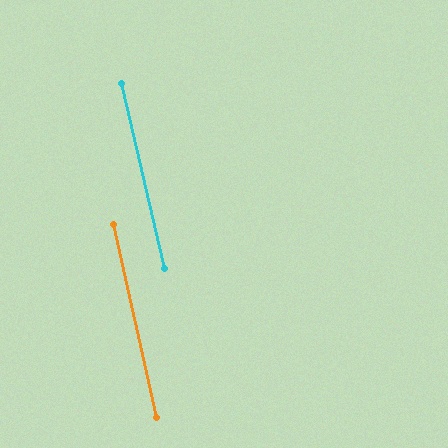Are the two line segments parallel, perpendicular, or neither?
Parallel — their directions differ by only 0.7°.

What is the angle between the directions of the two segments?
Approximately 1 degree.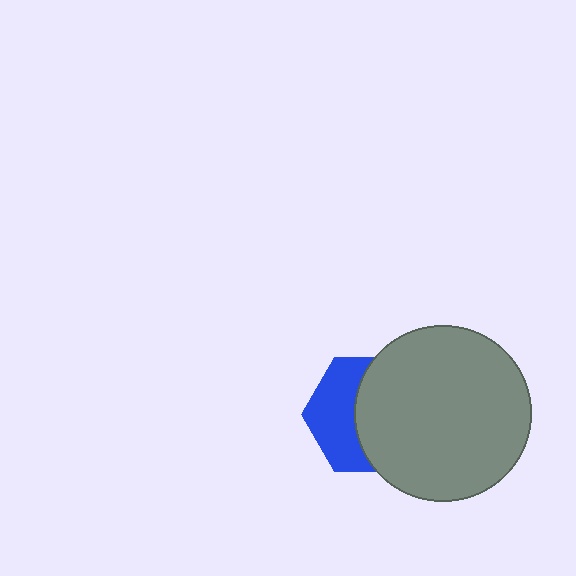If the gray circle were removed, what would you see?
You would see the complete blue hexagon.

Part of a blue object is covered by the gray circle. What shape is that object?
It is a hexagon.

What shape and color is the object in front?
The object in front is a gray circle.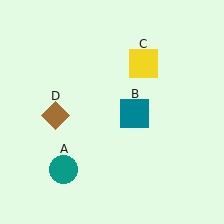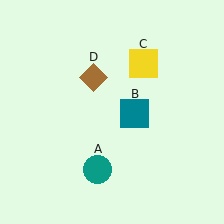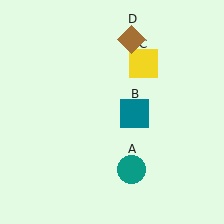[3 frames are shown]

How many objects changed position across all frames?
2 objects changed position: teal circle (object A), brown diamond (object D).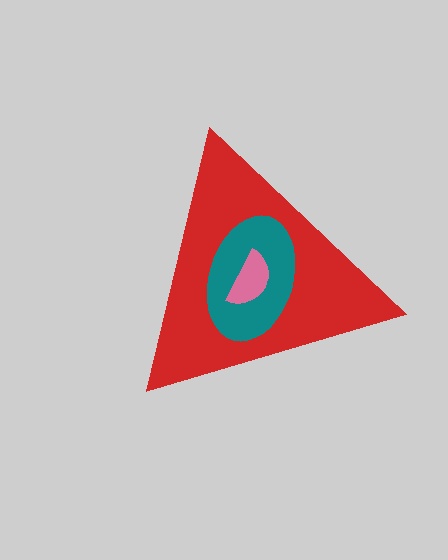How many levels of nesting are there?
3.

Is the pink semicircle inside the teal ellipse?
Yes.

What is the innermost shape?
The pink semicircle.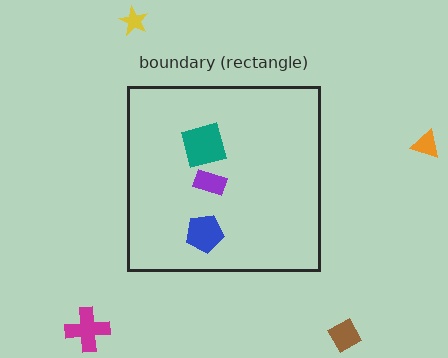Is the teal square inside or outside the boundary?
Inside.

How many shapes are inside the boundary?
3 inside, 4 outside.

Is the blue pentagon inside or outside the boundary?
Inside.